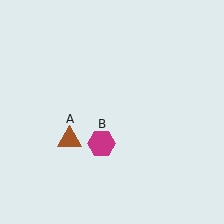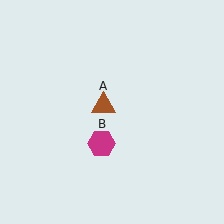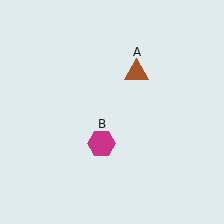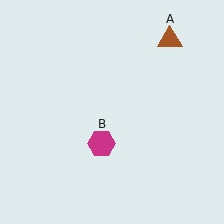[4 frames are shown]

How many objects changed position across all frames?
1 object changed position: brown triangle (object A).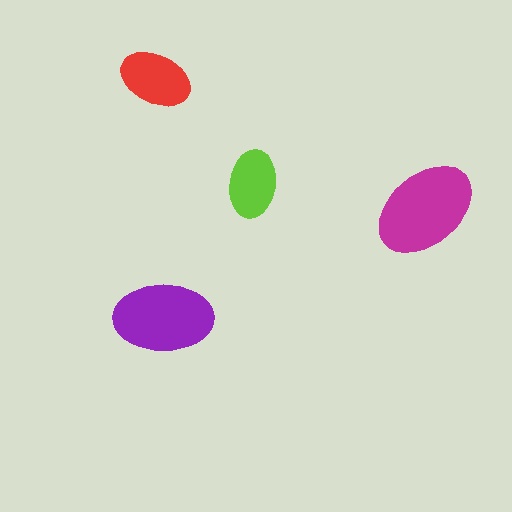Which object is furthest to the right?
The magenta ellipse is rightmost.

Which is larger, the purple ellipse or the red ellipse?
The purple one.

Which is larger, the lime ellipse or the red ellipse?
The red one.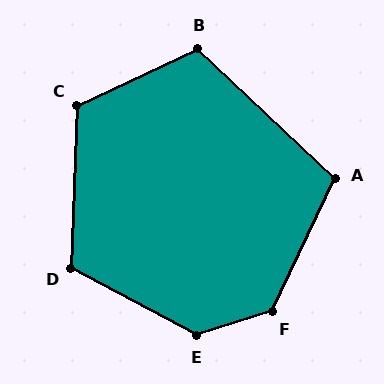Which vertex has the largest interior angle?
E, at approximately 134 degrees.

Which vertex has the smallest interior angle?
A, at approximately 108 degrees.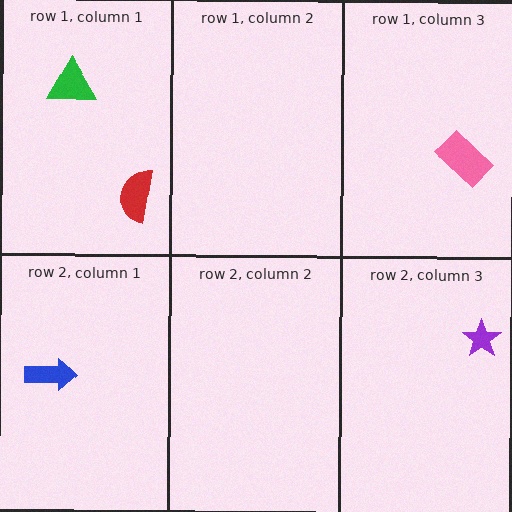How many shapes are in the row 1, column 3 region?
1.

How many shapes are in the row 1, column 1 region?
2.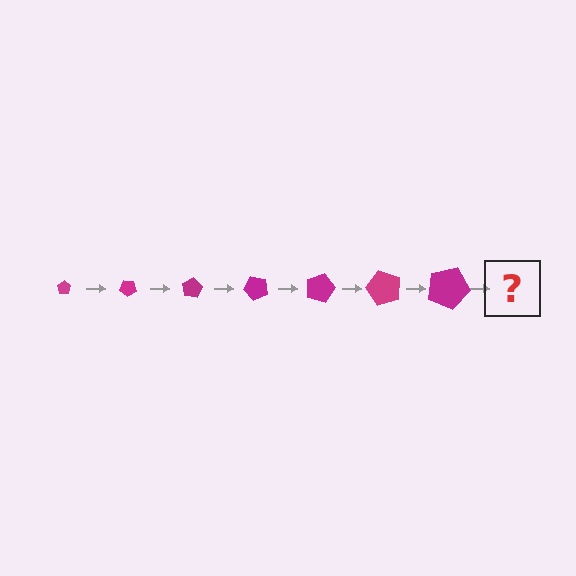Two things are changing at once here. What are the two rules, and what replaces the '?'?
The two rules are that the pentagon grows larger each step and it rotates 40 degrees each step. The '?' should be a pentagon, larger than the previous one and rotated 280 degrees from the start.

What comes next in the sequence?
The next element should be a pentagon, larger than the previous one and rotated 280 degrees from the start.